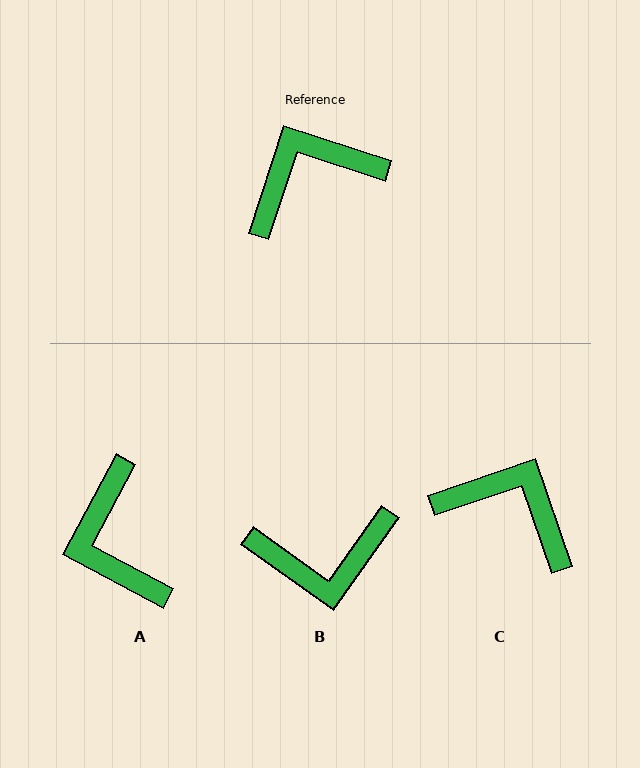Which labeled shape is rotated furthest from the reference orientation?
B, about 163 degrees away.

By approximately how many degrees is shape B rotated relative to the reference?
Approximately 163 degrees counter-clockwise.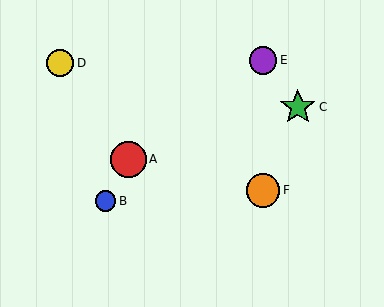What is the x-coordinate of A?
Object A is at x≈128.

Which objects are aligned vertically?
Objects E, F are aligned vertically.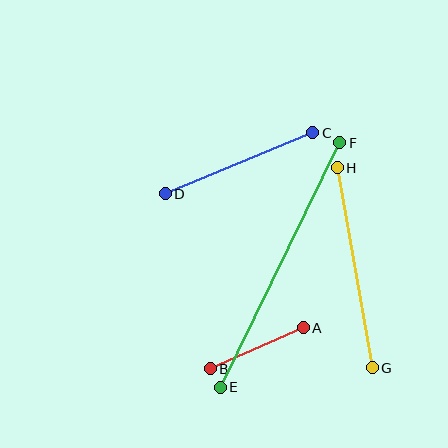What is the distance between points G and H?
The distance is approximately 203 pixels.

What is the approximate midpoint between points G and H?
The midpoint is at approximately (355, 268) pixels.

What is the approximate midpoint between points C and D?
The midpoint is at approximately (239, 163) pixels.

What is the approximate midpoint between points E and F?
The midpoint is at approximately (280, 265) pixels.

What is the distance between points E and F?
The distance is approximately 272 pixels.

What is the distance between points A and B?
The distance is approximately 102 pixels.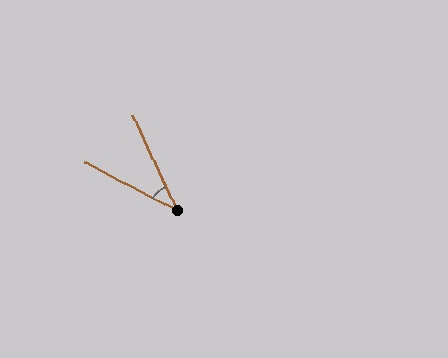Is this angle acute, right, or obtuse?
It is acute.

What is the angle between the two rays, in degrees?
Approximately 38 degrees.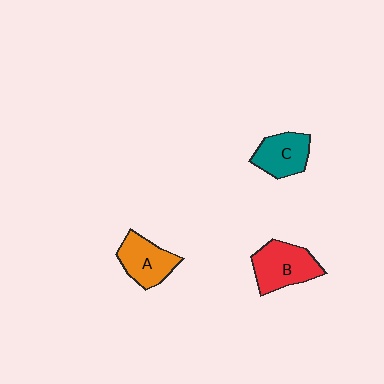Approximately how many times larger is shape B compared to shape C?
Approximately 1.3 times.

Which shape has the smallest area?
Shape C (teal).